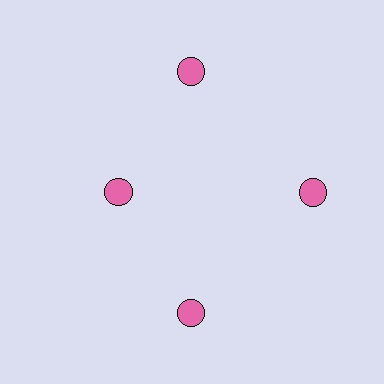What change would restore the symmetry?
The symmetry would be restored by moving it outward, back onto the ring so that all 4 circles sit at equal angles and equal distance from the center.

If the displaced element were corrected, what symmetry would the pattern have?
It would have 4-fold rotational symmetry — the pattern would map onto itself every 90 degrees.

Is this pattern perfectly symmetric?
No. The 4 pink circles are arranged in a ring, but one element near the 9 o'clock position is pulled inward toward the center, breaking the 4-fold rotational symmetry.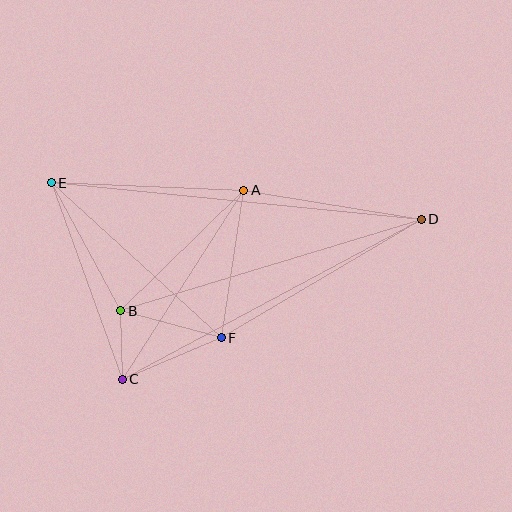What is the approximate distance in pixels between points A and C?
The distance between A and C is approximately 225 pixels.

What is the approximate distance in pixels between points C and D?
The distance between C and D is approximately 339 pixels.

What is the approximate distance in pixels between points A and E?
The distance between A and E is approximately 193 pixels.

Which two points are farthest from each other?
Points D and E are farthest from each other.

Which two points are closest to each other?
Points B and C are closest to each other.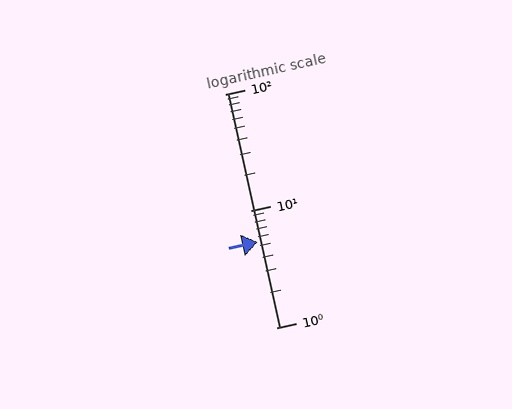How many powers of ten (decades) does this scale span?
The scale spans 2 decades, from 1 to 100.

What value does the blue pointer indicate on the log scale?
The pointer indicates approximately 5.4.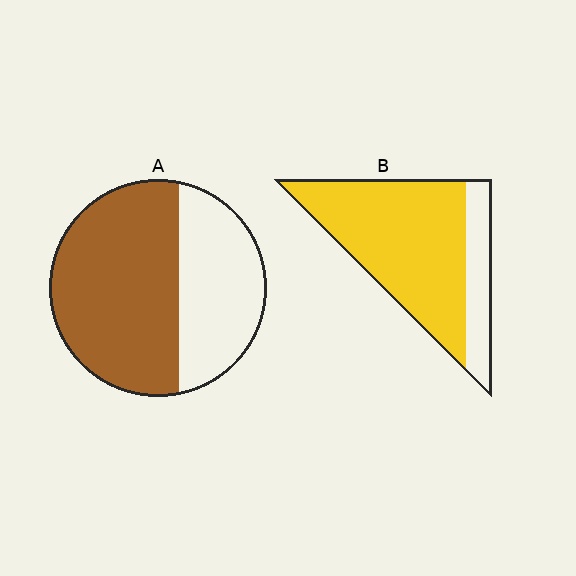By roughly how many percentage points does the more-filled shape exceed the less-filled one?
By roughly 15 percentage points (B over A).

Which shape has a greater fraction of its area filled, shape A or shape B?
Shape B.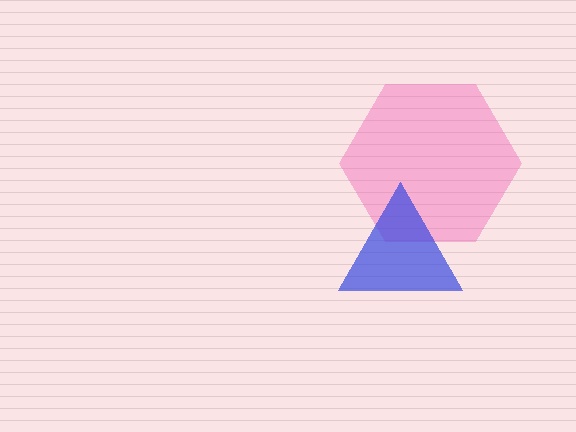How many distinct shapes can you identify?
There are 2 distinct shapes: a pink hexagon, a blue triangle.